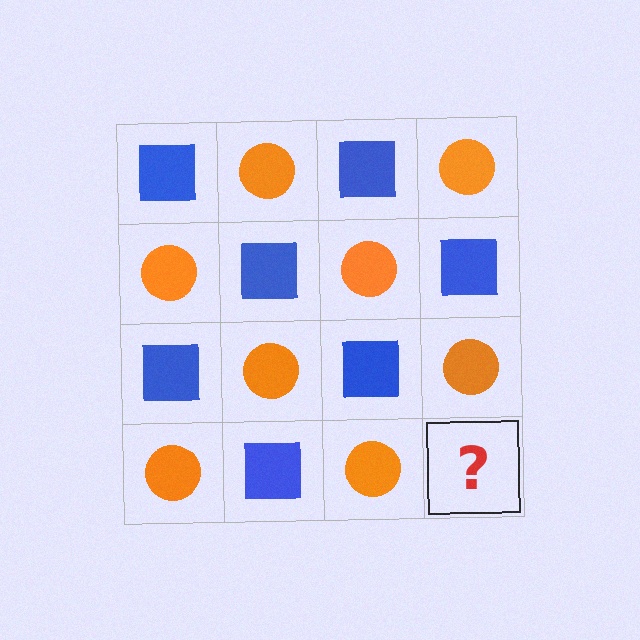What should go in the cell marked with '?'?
The missing cell should contain a blue square.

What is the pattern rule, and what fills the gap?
The rule is that it alternates blue square and orange circle in a checkerboard pattern. The gap should be filled with a blue square.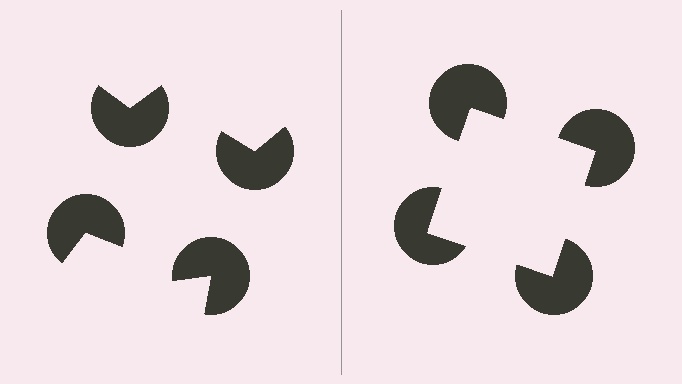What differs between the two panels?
The pac-man discs are positioned identically on both sides; only the wedge orientations differ. On the right they align to a square; on the left they are misaligned.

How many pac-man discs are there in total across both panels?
8 — 4 on each side.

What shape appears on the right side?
An illusory square.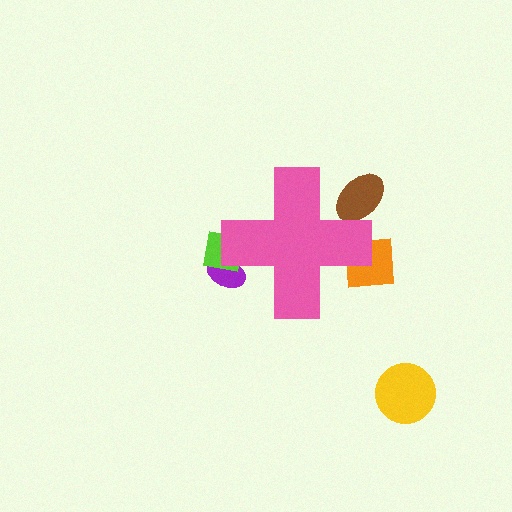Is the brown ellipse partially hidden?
Yes, the brown ellipse is partially hidden behind the pink cross.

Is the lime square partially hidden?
Yes, the lime square is partially hidden behind the pink cross.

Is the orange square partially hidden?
Yes, the orange square is partially hidden behind the pink cross.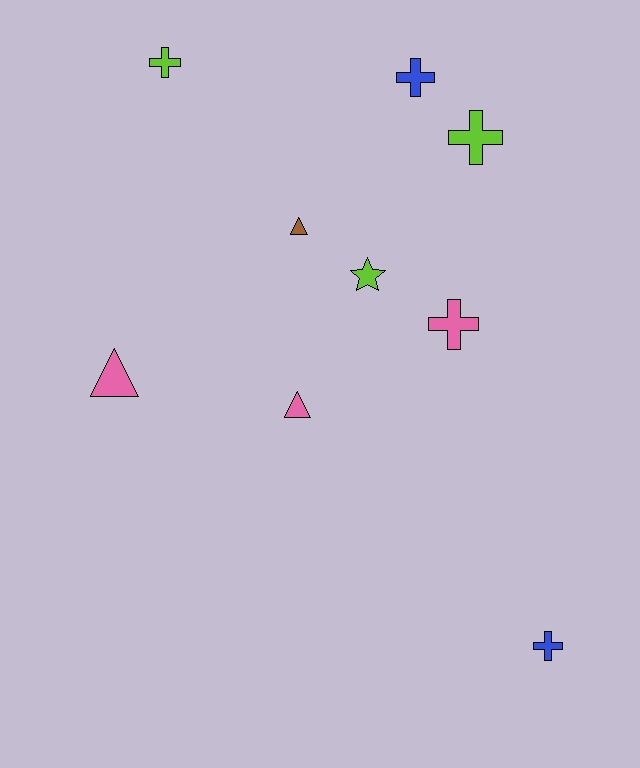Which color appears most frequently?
Lime, with 3 objects.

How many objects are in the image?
There are 9 objects.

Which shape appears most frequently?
Cross, with 5 objects.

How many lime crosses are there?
There are 2 lime crosses.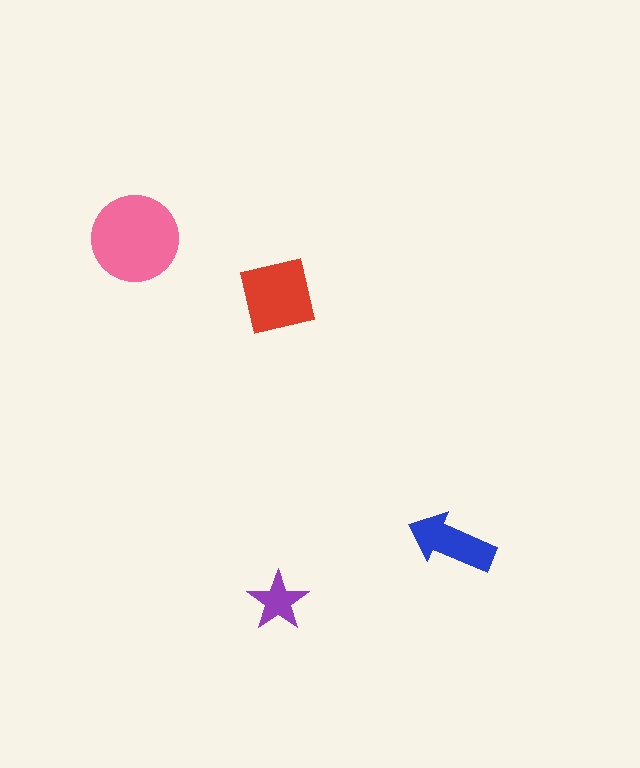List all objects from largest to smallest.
The pink circle, the red square, the blue arrow, the purple star.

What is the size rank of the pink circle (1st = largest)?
1st.